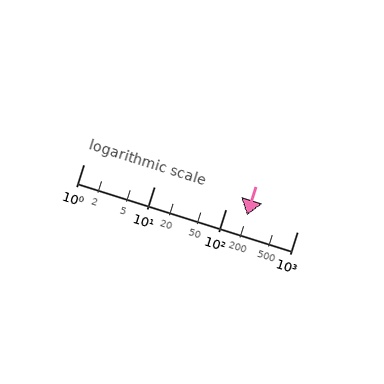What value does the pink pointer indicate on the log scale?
The pointer indicates approximately 200.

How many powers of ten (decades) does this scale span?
The scale spans 3 decades, from 1 to 1000.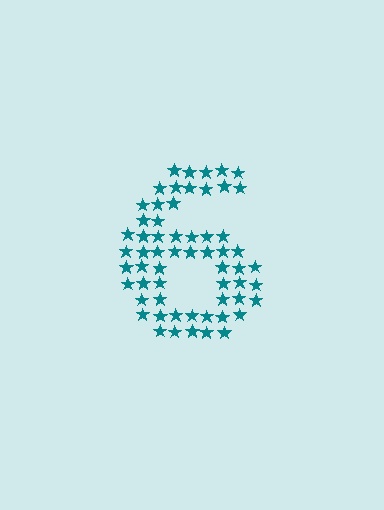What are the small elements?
The small elements are stars.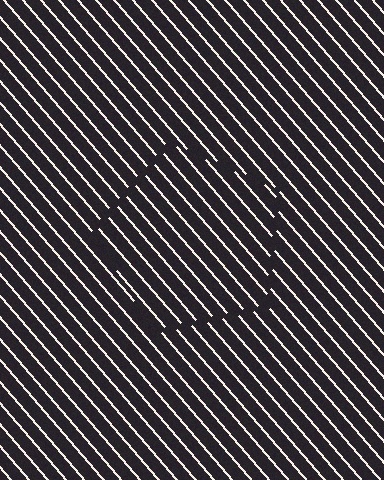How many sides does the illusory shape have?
5 sides — the line-ends trace a pentagon.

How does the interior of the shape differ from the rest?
The interior of the shape contains the same grating, shifted by half a period — the contour is defined by the phase discontinuity where line-ends from the inner and outer gratings abut.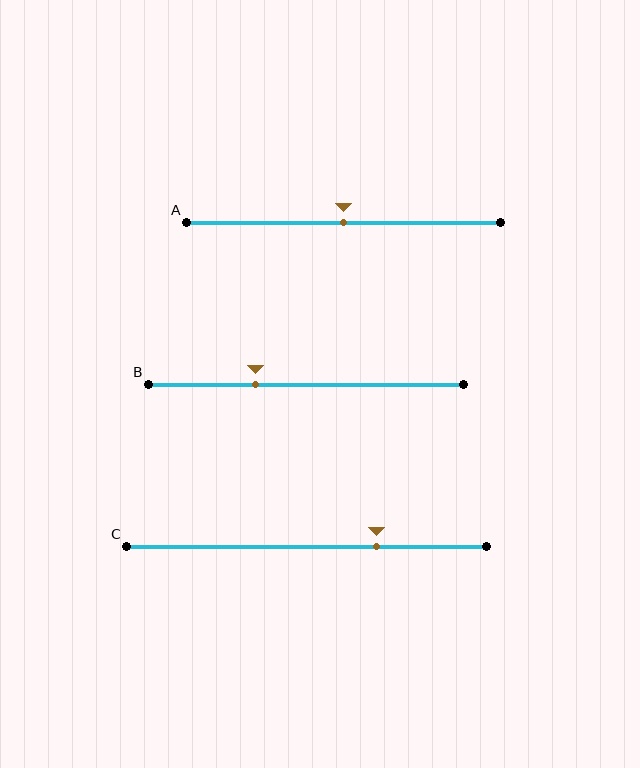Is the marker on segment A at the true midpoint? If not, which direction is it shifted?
Yes, the marker on segment A is at the true midpoint.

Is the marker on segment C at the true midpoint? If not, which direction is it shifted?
No, the marker on segment C is shifted to the right by about 19% of the segment length.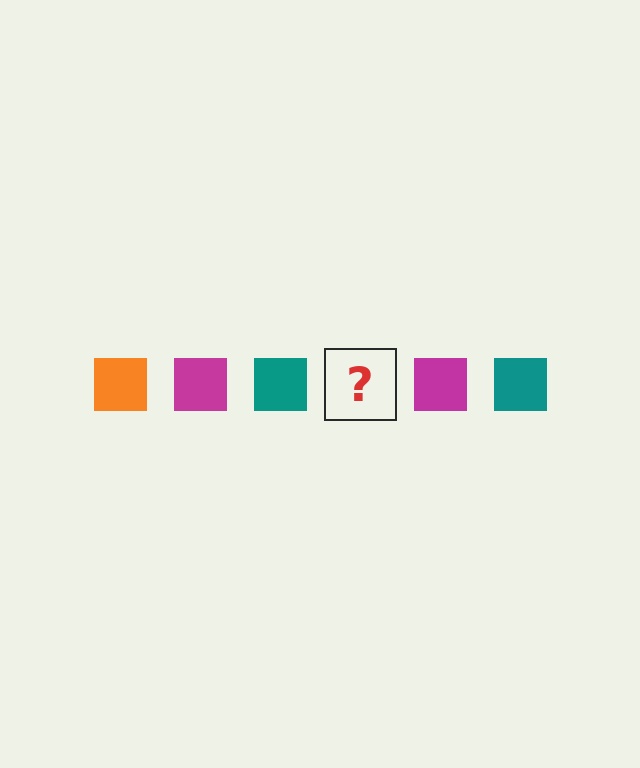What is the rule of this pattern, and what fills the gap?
The rule is that the pattern cycles through orange, magenta, teal squares. The gap should be filled with an orange square.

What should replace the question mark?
The question mark should be replaced with an orange square.